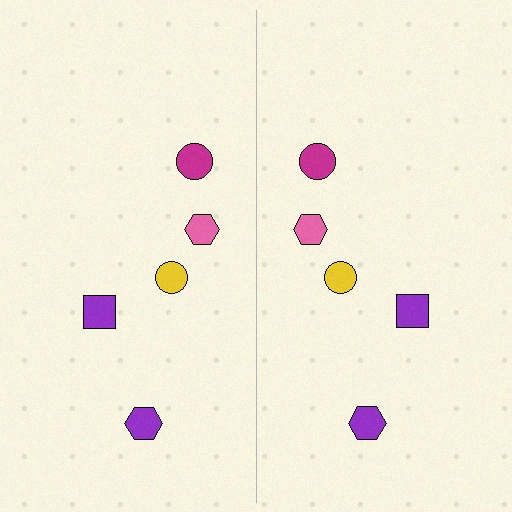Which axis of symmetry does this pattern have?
The pattern has a vertical axis of symmetry running through the center of the image.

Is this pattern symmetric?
Yes, this pattern has bilateral (reflection) symmetry.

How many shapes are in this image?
There are 10 shapes in this image.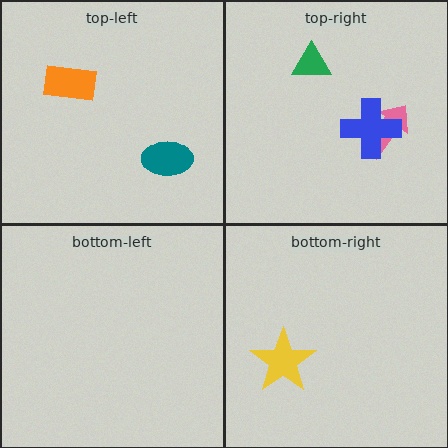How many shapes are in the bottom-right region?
1.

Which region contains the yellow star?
The bottom-right region.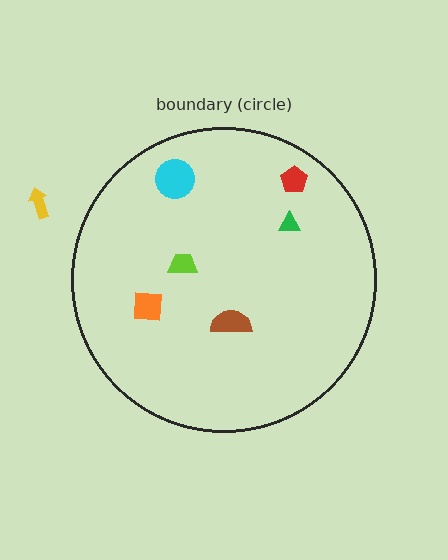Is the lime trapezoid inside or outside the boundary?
Inside.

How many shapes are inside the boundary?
6 inside, 1 outside.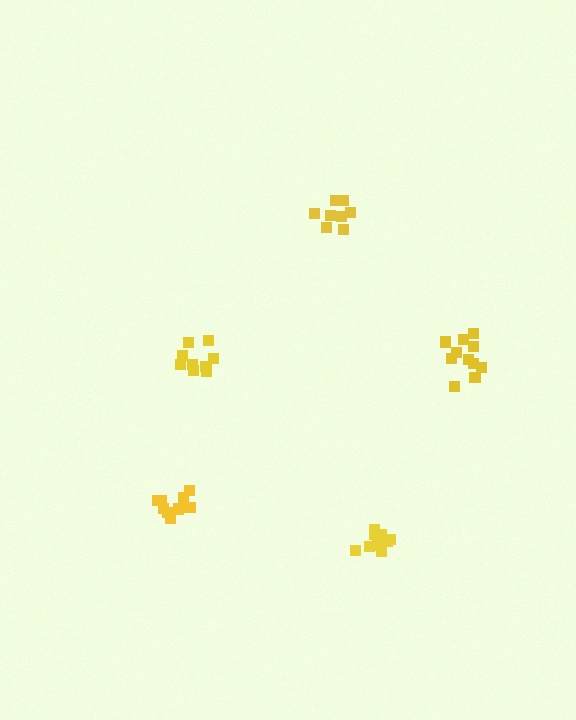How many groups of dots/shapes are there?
There are 5 groups.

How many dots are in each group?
Group 1: 9 dots, Group 2: 8 dots, Group 3: 9 dots, Group 4: 11 dots, Group 5: 9 dots (46 total).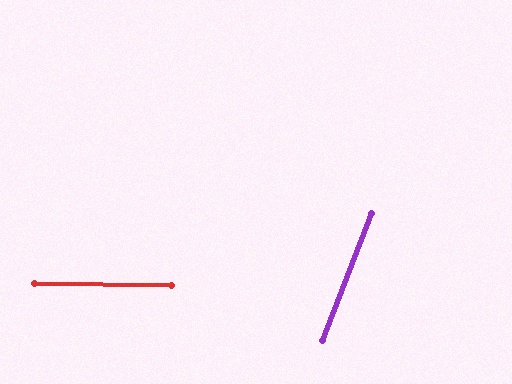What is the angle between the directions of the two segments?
Approximately 70 degrees.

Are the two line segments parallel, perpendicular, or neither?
Neither parallel nor perpendicular — they differ by about 70°.